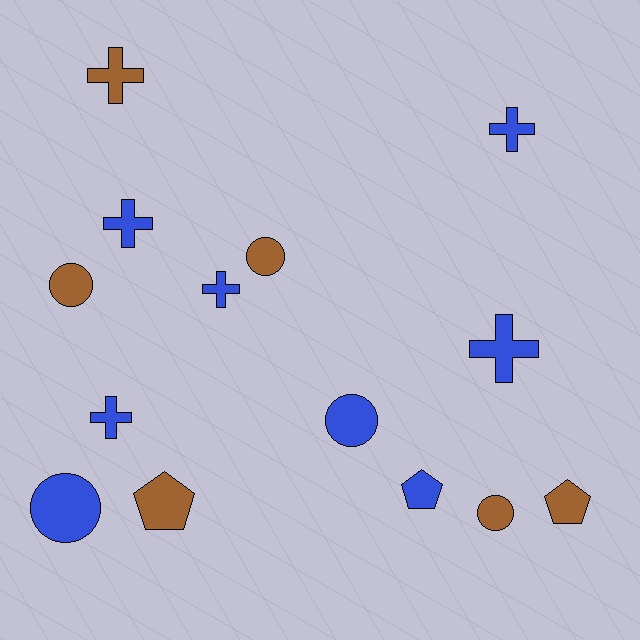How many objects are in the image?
There are 14 objects.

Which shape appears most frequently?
Cross, with 6 objects.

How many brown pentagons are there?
There are 2 brown pentagons.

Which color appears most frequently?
Blue, with 8 objects.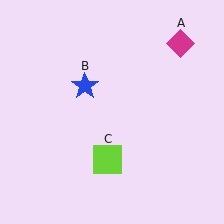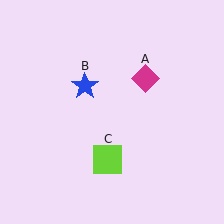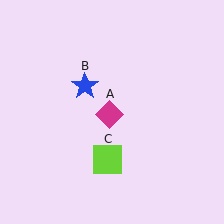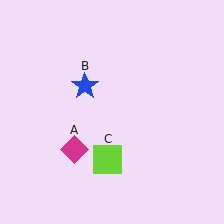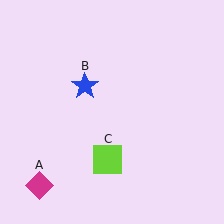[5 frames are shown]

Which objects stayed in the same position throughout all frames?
Blue star (object B) and lime square (object C) remained stationary.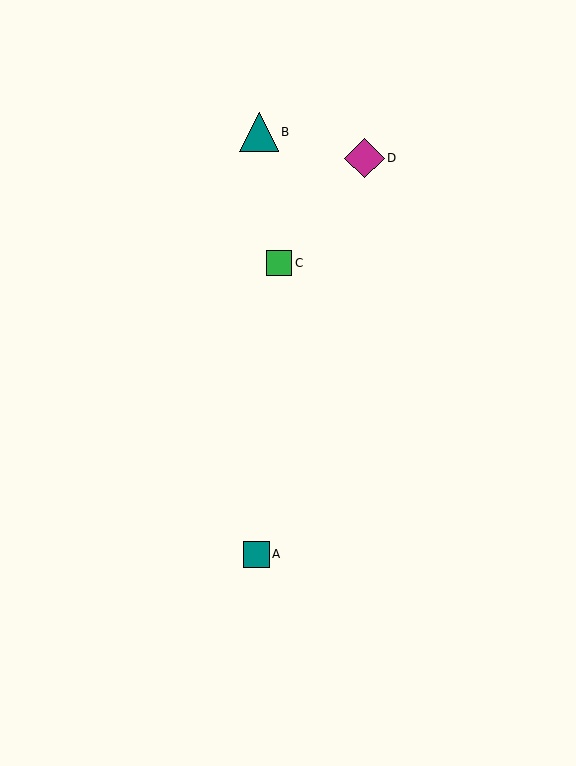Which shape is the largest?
The magenta diamond (labeled D) is the largest.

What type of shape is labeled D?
Shape D is a magenta diamond.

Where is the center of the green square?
The center of the green square is at (279, 263).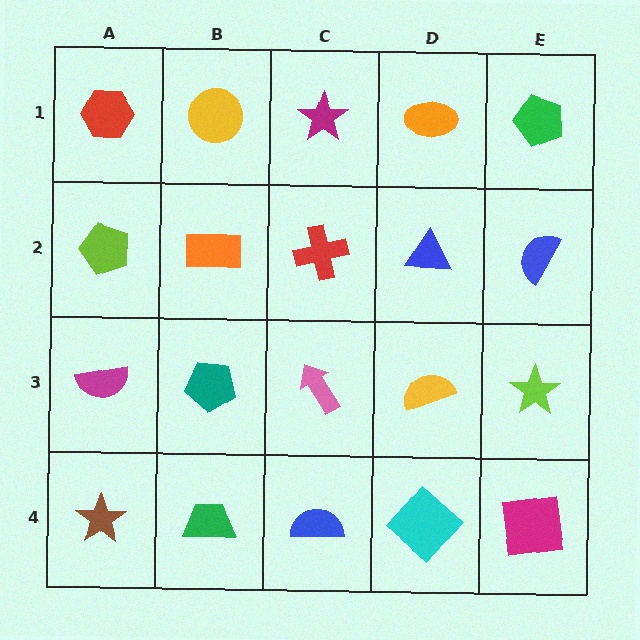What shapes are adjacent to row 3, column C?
A red cross (row 2, column C), a blue semicircle (row 4, column C), a teal pentagon (row 3, column B), a yellow semicircle (row 3, column D).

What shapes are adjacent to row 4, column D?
A yellow semicircle (row 3, column D), a blue semicircle (row 4, column C), a magenta square (row 4, column E).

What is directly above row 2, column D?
An orange ellipse.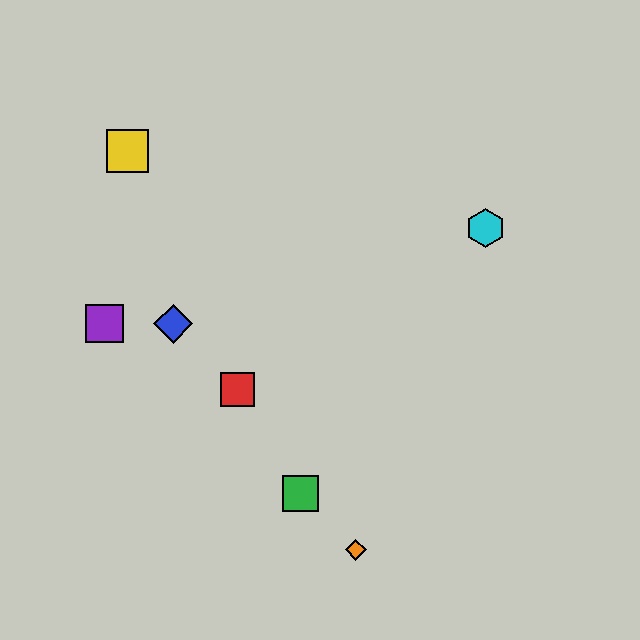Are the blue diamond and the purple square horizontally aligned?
Yes, both are at y≈324.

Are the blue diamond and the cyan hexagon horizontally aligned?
No, the blue diamond is at y≈324 and the cyan hexagon is at y≈228.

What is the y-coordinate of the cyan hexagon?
The cyan hexagon is at y≈228.